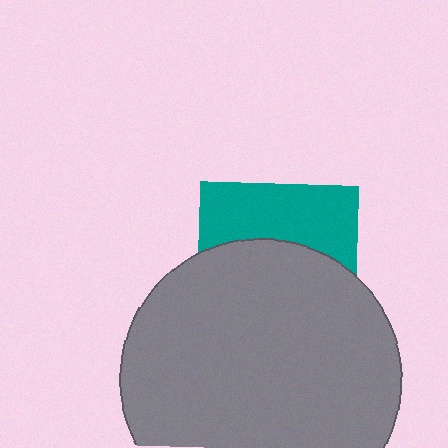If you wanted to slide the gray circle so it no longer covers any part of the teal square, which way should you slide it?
Slide it down — that is the most direct way to separate the two shapes.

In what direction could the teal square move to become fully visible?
The teal square could move up. That would shift it out from behind the gray circle entirely.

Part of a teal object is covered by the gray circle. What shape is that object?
It is a square.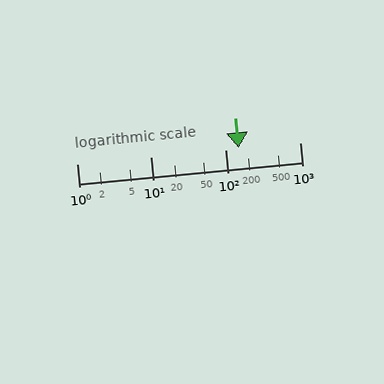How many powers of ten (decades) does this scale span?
The scale spans 3 decades, from 1 to 1000.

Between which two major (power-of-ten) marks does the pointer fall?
The pointer is between 100 and 1000.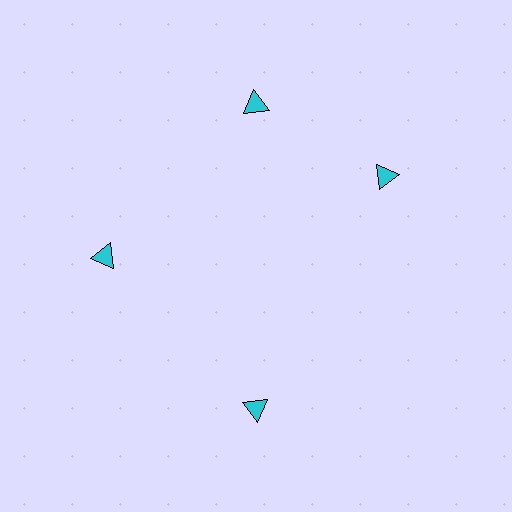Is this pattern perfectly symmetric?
No. The 4 cyan triangles are arranged in a ring, but one element near the 3 o'clock position is rotated out of alignment along the ring, breaking the 4-fold rotational symmetry.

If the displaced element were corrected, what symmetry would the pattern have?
It would have 4-fold rotational symmetry — the pattern would map onto itself every 90 degrees.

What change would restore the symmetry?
The symmetry would be restored by rotating it back into even spacing with its neighbors so that all 4 triangles sit at equal angles and equal distance from the center.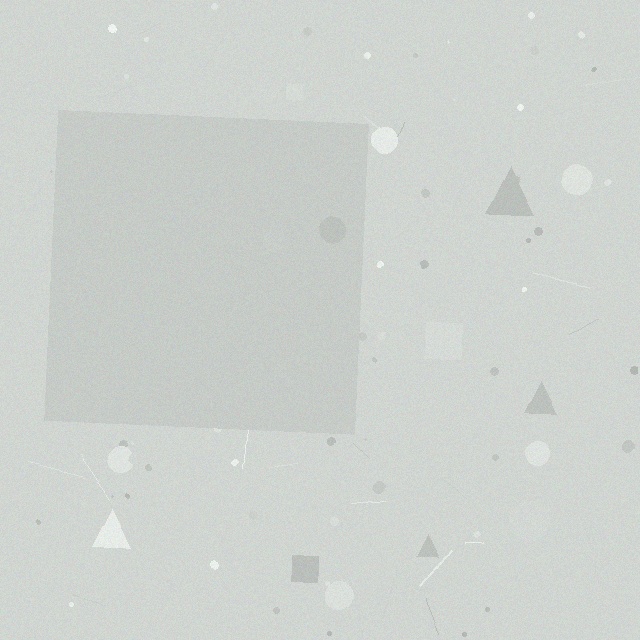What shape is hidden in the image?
A square is hidden in the image.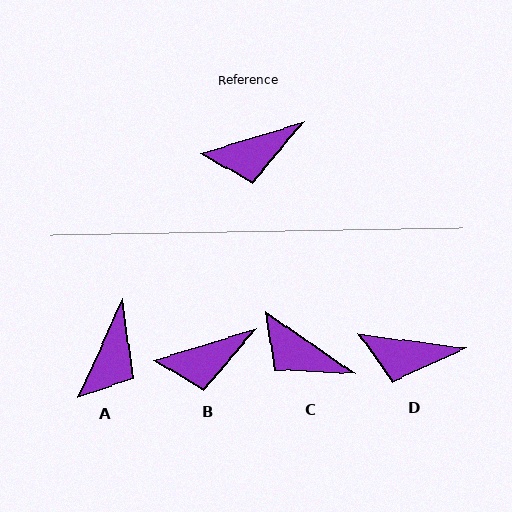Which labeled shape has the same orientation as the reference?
B.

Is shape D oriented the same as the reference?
No, it is off by about 25 degrees.